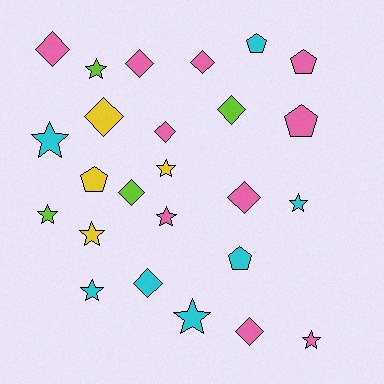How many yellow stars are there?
There are 2 yellow stars.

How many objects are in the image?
There are 25 objects.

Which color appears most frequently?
Pink, with 10 objects.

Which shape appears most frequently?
Star, with 10 objects.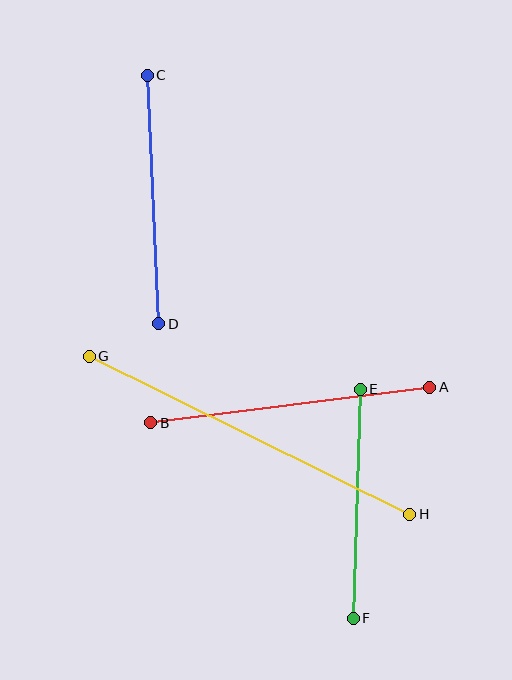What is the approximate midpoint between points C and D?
The midpoint is at approximately (153, 200) pixels.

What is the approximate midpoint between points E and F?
The midpoint is at approximately (357, 504) pixels.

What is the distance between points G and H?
The distance is approximately 358 pixels.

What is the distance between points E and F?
The distance is approximately 229 pixels.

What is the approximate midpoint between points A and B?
The midpoint is at approximately (290, 405) pixels.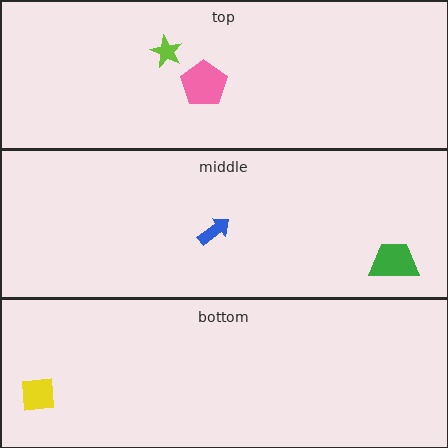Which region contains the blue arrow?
The middle region.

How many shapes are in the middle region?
2.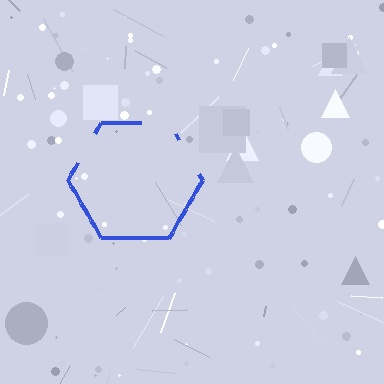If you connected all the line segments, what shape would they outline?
They would outline a hexagon.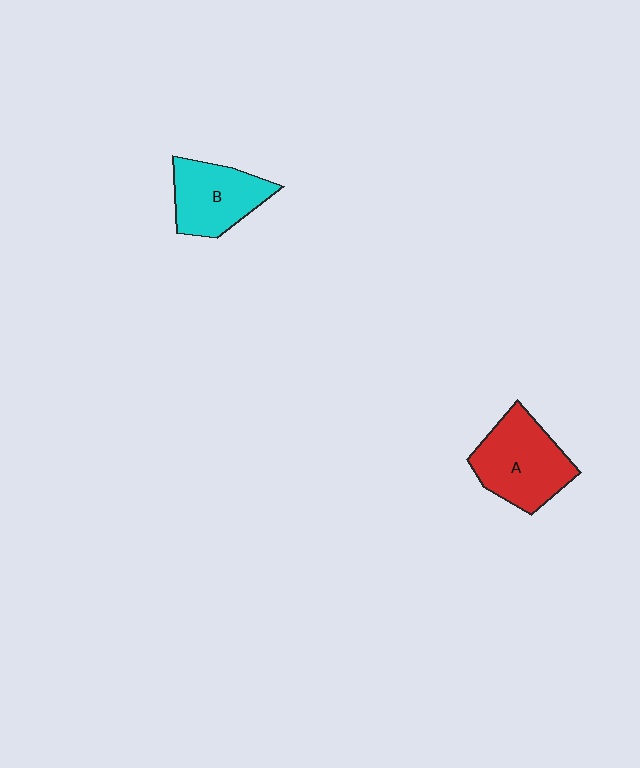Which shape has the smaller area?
Shape B (cyan).